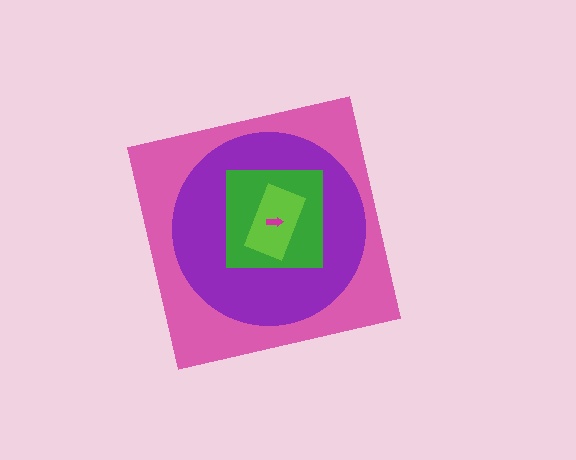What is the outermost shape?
The pink square.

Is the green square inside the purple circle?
Yes.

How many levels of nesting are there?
5.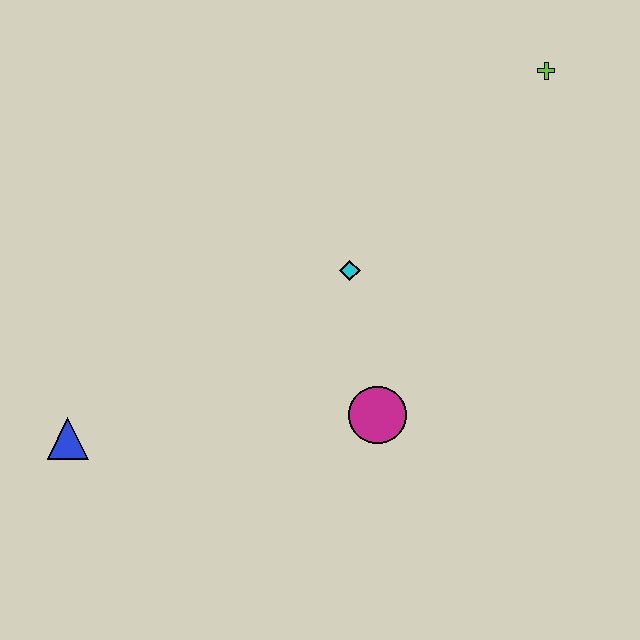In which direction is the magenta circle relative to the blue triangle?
The magenta circle is to the right of the blue triangle.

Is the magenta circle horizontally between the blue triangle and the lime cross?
Yes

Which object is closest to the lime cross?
The cyan diamond is closest to the lime cross.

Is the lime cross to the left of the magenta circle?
No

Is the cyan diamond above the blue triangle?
Yes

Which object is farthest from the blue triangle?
The lime cross is farthest from the blue triangle.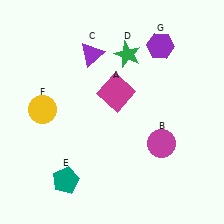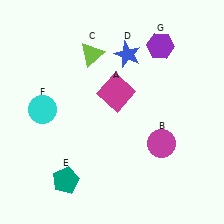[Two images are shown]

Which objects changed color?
C changed from purple to lime. D changed from green to blue. F changed from yellow to cyan.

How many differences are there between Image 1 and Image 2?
There are 3 differences between the two images.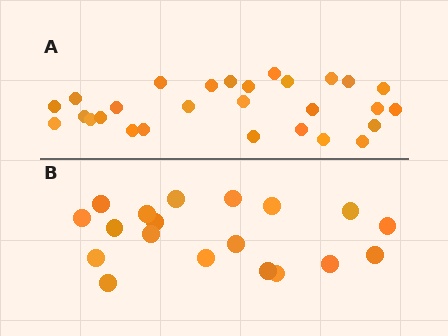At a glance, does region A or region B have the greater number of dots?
Region A (the top region) has more dots.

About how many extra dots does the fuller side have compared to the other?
Region A has roughly 8 or so more dots than region B.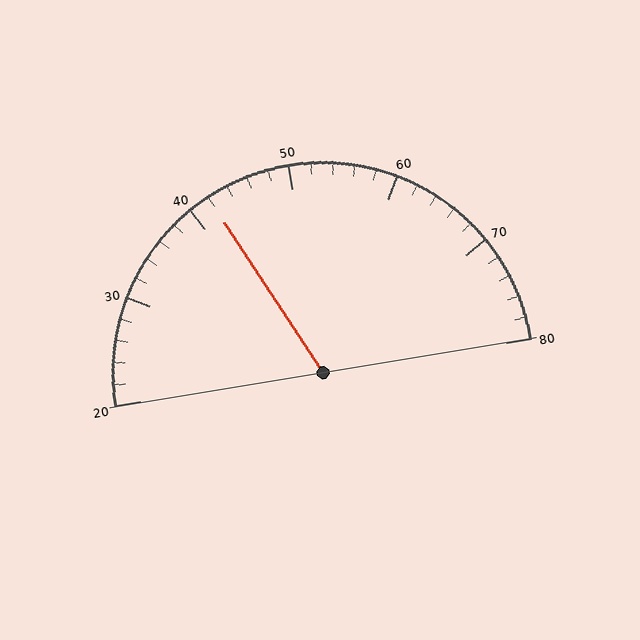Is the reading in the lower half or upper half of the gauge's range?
The reading is in the lower half of the range (20 to 80).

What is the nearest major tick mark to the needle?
The nearest major tick mark is 40.